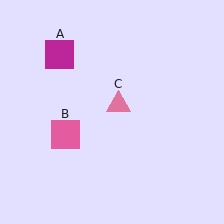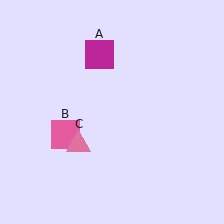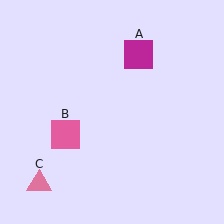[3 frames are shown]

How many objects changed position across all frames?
2 objects changed position: magenta square (object A), pink triangle (object C).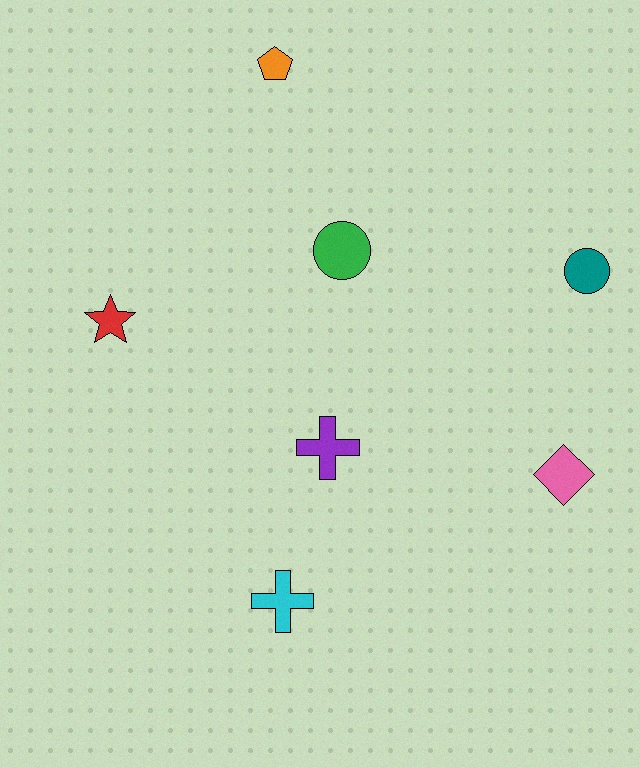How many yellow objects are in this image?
There are no yellow objects.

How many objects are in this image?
There are 7 objects.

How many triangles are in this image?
There are no triangles.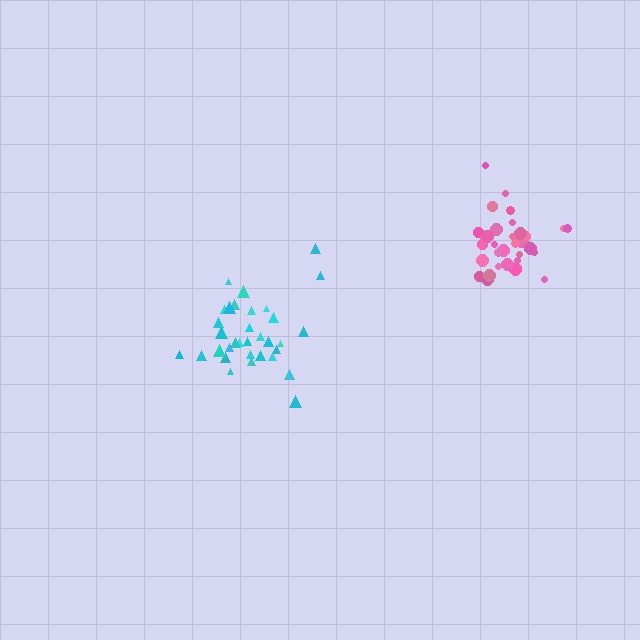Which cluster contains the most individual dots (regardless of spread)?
Cyan (35).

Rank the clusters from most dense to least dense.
pink, cyan.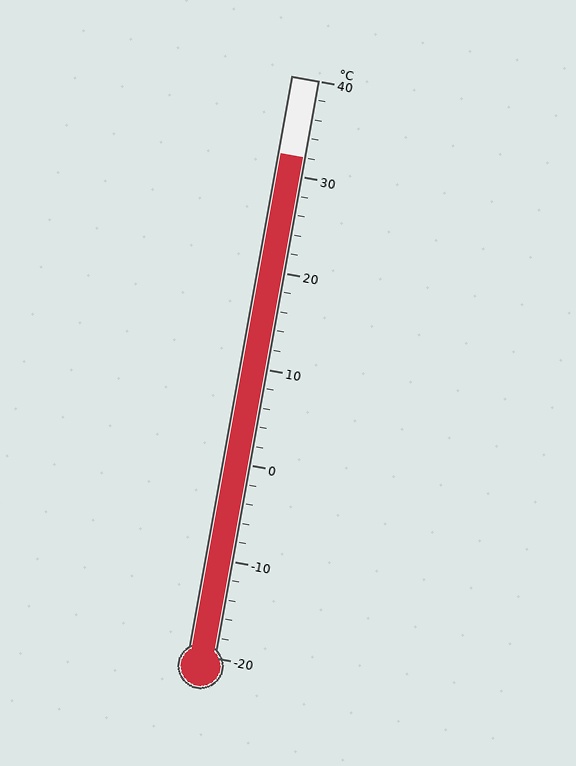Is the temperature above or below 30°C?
The temperature is above 30°C.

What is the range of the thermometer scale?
The thermometer scale ranges from -20°C to 40°C.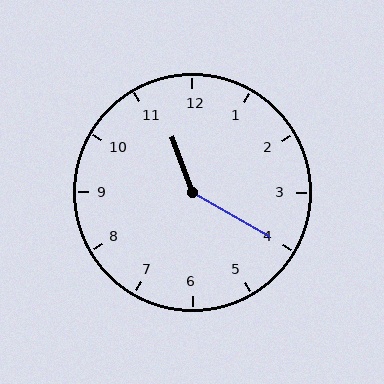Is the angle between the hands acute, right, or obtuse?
It is obtuse.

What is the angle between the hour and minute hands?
Approximately 140 degrees.